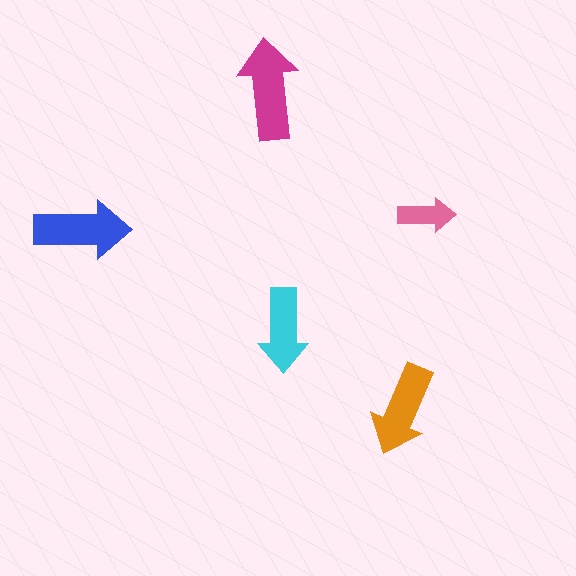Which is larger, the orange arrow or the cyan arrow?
The orange one.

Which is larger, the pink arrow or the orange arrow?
The orange one.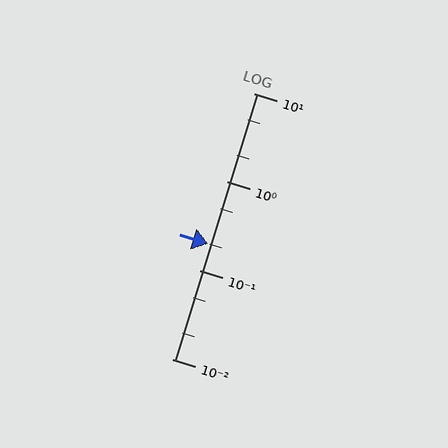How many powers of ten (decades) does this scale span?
The scale spans 3 decades, from 0.01 to 10.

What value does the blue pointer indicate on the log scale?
The pointer indicates approximately 0.2.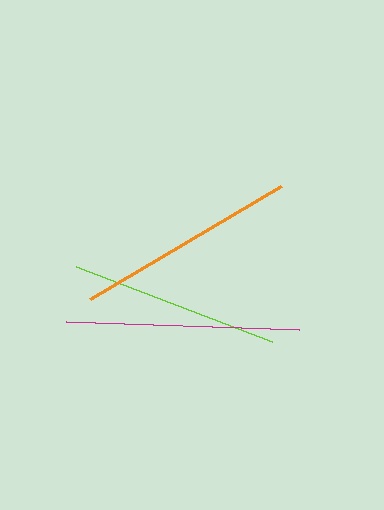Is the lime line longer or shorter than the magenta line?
The magenta line is longer than the lime line.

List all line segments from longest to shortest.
From longest to shortest: magenta, orange, lime.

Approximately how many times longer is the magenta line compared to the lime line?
The magenta line is approximately 1.1 times the length of the lime line.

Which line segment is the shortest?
The lime line is the shortest at approximately 209 pixels.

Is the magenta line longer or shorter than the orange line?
The magenta line is longer than the orange line.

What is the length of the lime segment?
The lime segment is approximately 209 pixels long.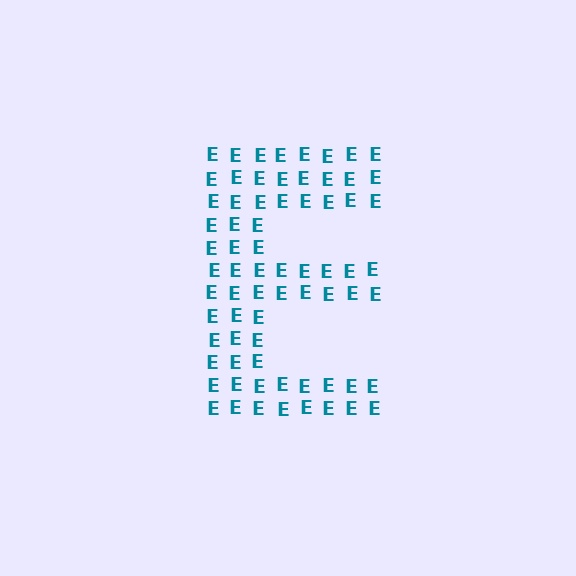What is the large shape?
The large shape is the letter E.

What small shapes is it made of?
It is made of small letter E's.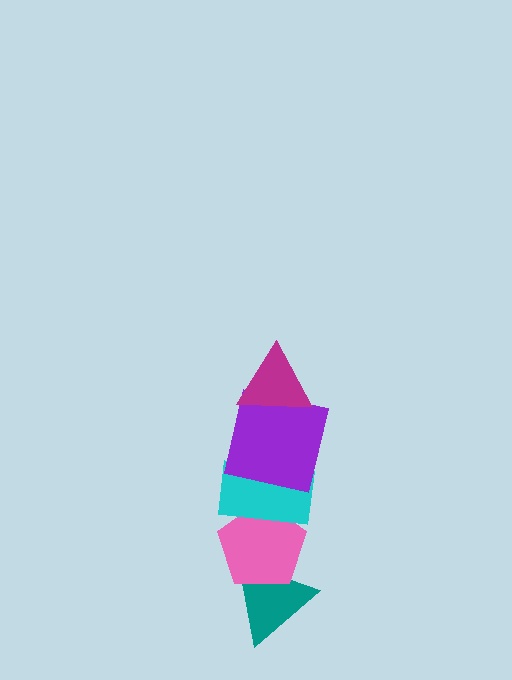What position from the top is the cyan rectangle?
The cyan rectangle is 3rd from the top.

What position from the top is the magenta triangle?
The magenta triangle is 1st from the top.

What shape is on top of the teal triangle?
The pink pentagon is on top of the teal triangle.